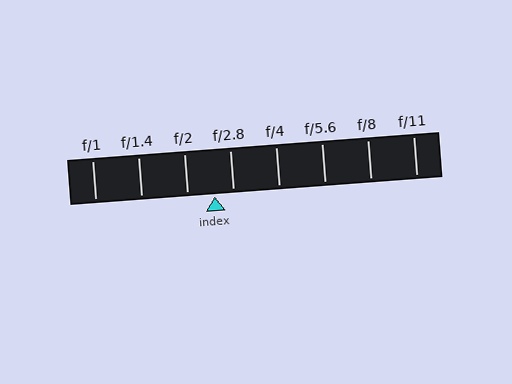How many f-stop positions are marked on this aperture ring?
There are 8 f-stop positions marked.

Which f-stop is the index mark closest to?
The index mark is closest to f/2.8.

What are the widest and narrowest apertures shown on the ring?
The widest aperture shown is f/1 and the narrowest is f/11.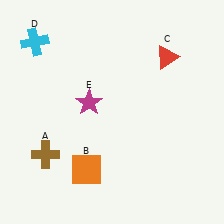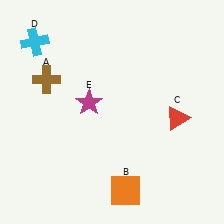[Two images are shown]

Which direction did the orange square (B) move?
The orange square (B) moved right.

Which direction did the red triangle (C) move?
The red triangle (C) moved down.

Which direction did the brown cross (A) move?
The brown cross (A) moved up.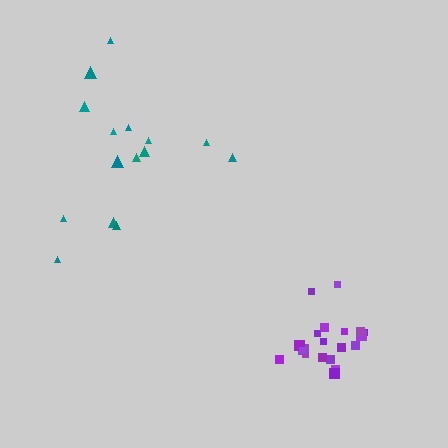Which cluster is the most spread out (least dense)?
Teal.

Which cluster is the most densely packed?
Purple.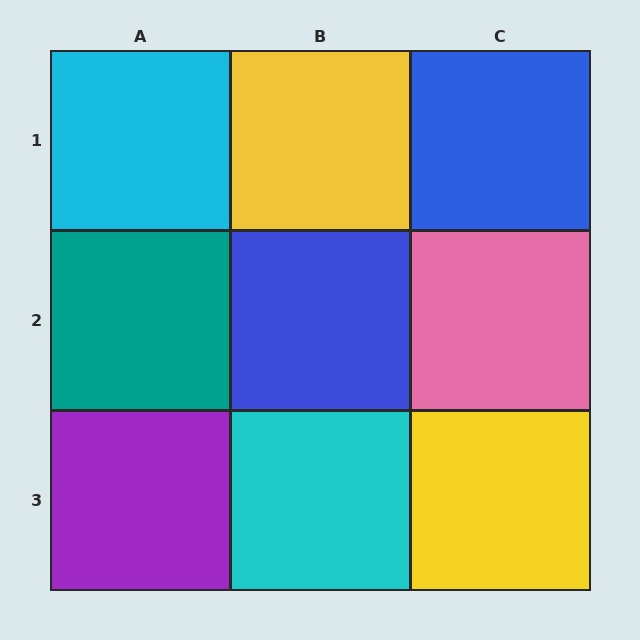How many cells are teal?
1 cell is teal.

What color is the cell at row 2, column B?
Blue.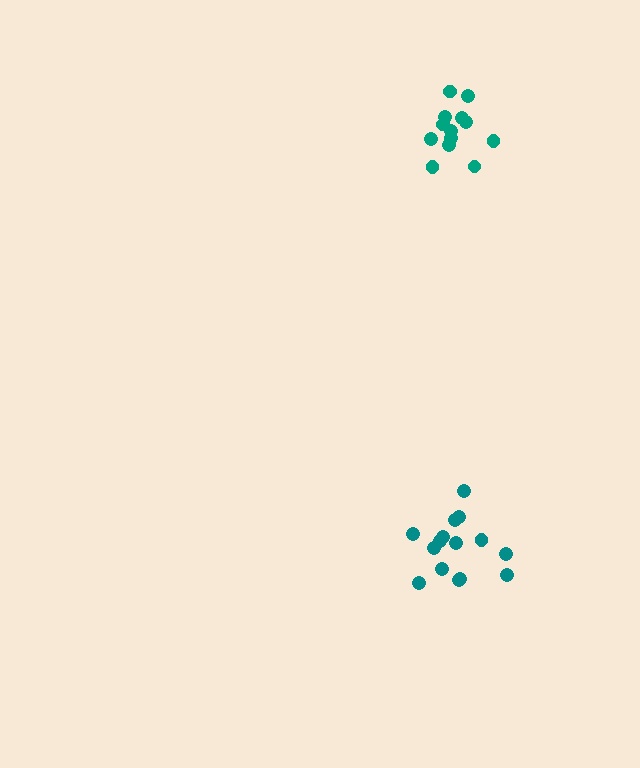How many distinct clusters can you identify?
There are 2 distinct clusters.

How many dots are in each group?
Group 1: 13 dots, Group 2: 15 dots (28 total).